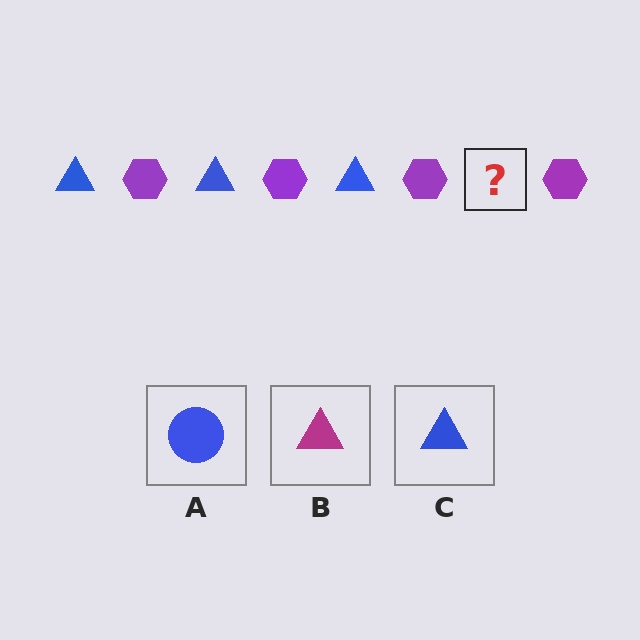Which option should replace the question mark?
Option C.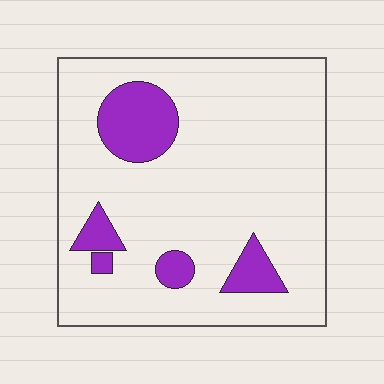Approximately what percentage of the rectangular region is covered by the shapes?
Approximately 15%.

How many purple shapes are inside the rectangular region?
5.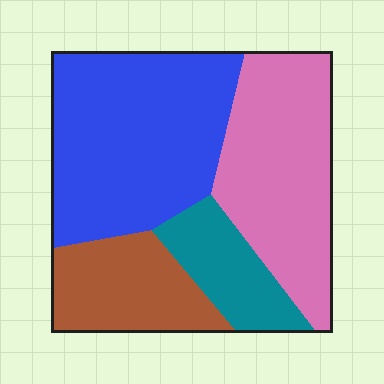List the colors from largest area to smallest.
From largest to smallest: blue, pink, brown, teal.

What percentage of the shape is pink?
Pink takes up about one third (1/3) of the shape.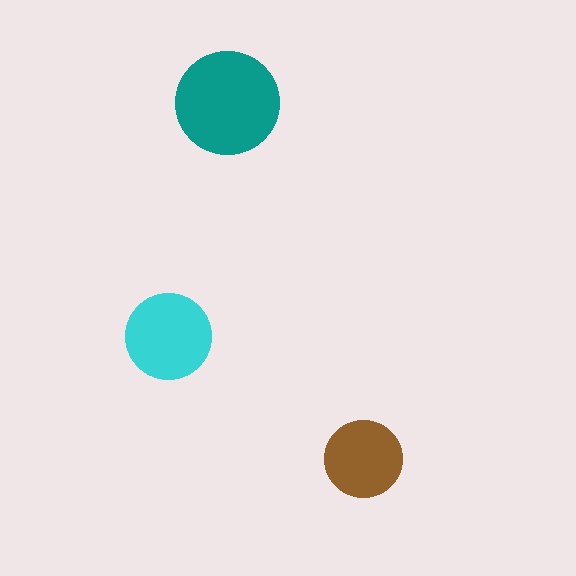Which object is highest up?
The teal circle is topmost.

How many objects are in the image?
There are 3 objects in the image.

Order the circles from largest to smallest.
the teal one, the cyan one, the brown one.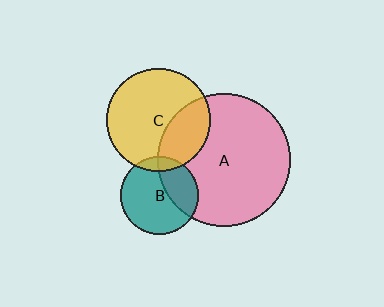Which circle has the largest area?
Circle A (pink).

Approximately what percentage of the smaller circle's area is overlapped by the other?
Approximately 35%.